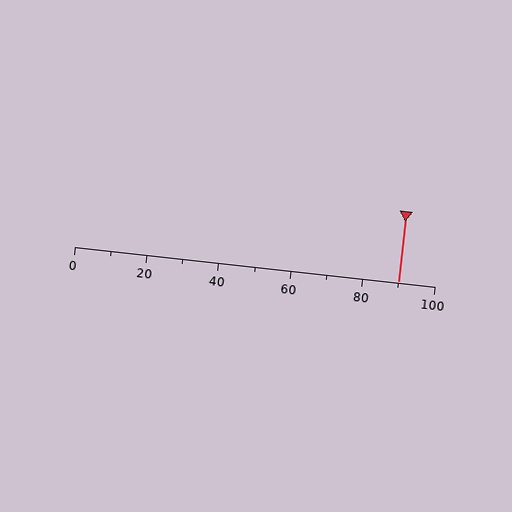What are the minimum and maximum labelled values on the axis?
The axis runs from 0 to 100.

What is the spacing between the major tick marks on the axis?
The major ticks are spaced 20 apart.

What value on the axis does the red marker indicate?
The marker indicates approximately 90.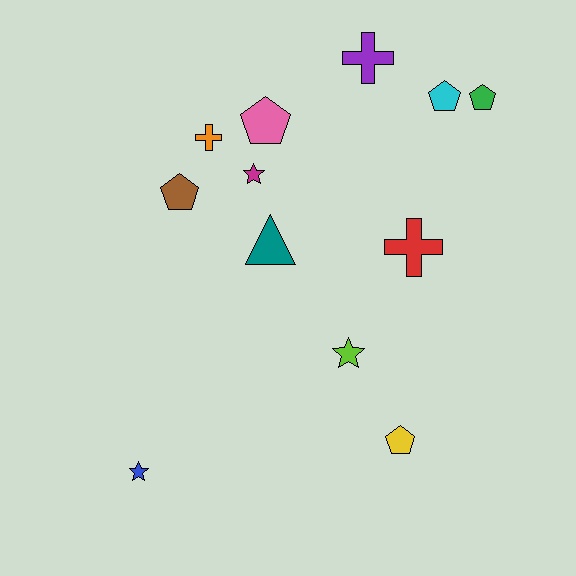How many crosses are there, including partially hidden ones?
There are 3 crosses.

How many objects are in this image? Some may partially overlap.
There are 12 objects.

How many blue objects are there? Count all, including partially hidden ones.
There is 1 blue object.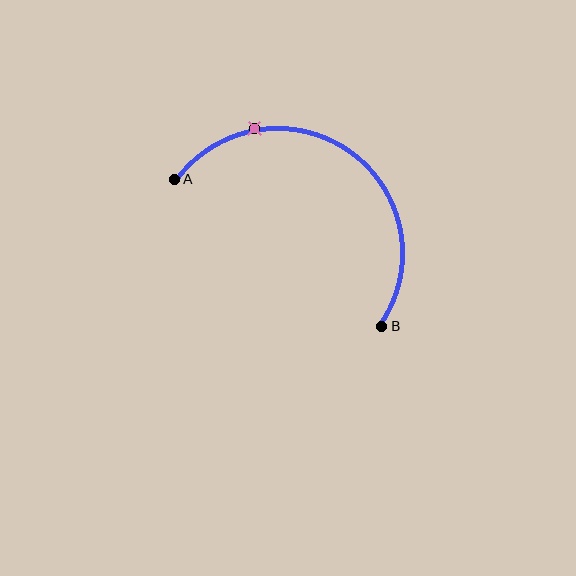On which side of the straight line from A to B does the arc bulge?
The arc bulges above and to the right of the straight line connecting A and B.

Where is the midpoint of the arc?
The arc midpoint is the point on the curve farthest from the straight line joining A and B. It sits above and to the right of that line.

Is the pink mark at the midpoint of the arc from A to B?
No. The pink mark lies on the arc but is closer to endpoint A. The arc midpoint would be at the point on the curve equidistant along the arc from both A and B.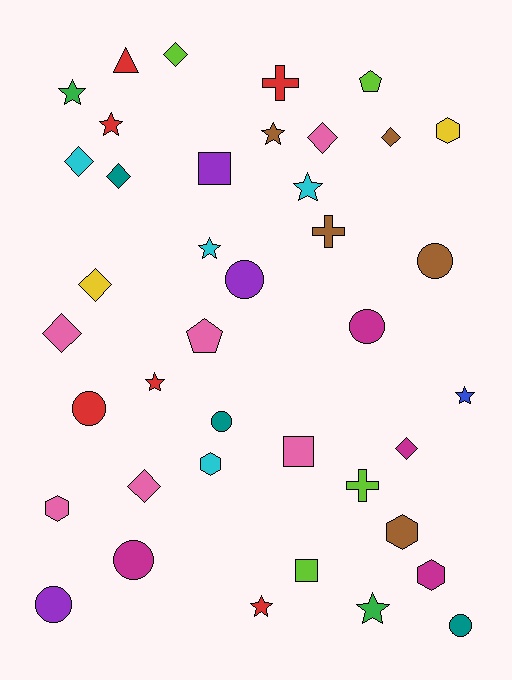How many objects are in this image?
There are 40 objects.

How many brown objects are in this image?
There are 5 brown objects.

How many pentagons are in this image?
There are 2 pentagons.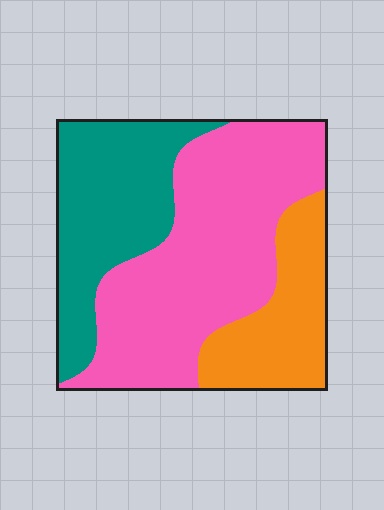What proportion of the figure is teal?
Teal takes up about one third (1/3) of the figure.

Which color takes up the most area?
Pink, at roughly 50%.